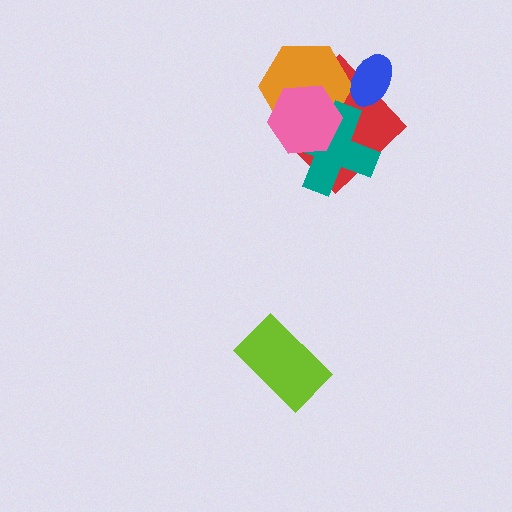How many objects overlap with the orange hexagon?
4 objects overlap with the orange hexagon.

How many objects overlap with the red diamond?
4 objects overlap with the red diamond.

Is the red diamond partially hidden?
Yes, it is partially covered by another shape.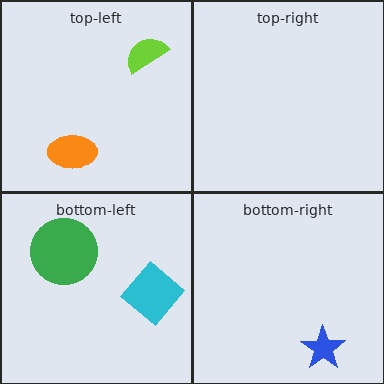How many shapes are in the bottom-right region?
1.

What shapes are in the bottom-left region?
The cyan diamond, the green circle.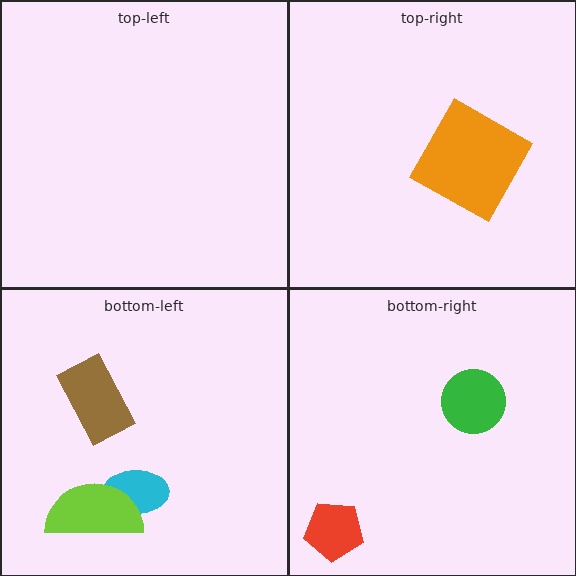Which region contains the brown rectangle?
The bottom-left region.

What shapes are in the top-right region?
The orange square.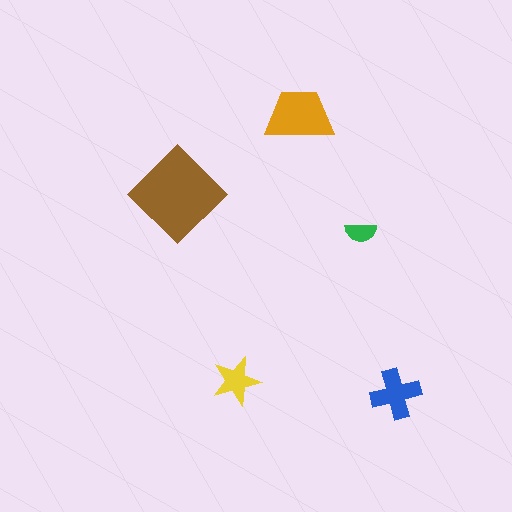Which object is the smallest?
The green semicircle.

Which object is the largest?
The brown diamond.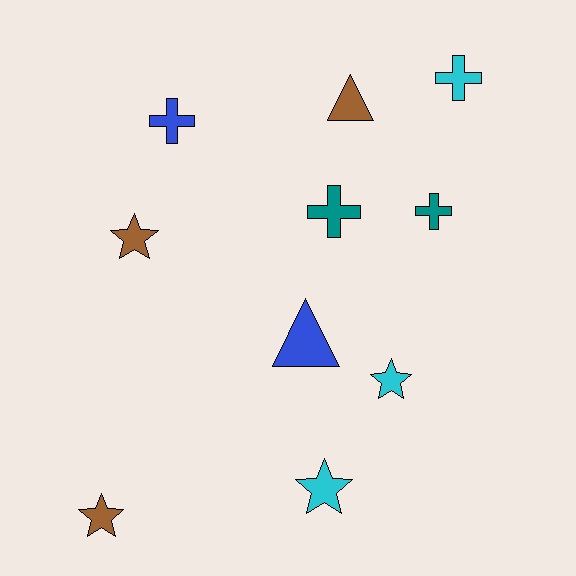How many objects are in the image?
There are 10 objects.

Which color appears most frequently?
Cyan, with 3 objects.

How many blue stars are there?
There are no blue stars.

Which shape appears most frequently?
Cross, with 4 objects.